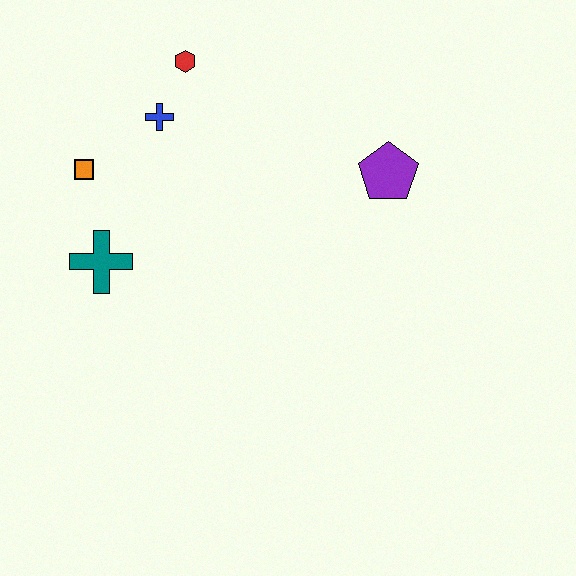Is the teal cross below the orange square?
Yes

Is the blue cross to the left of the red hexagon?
Yes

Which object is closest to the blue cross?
The red hexagon is closest to the blue cross.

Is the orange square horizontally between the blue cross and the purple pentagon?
No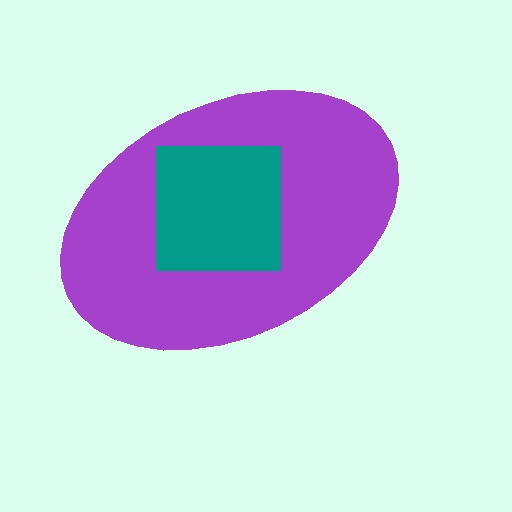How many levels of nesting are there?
2.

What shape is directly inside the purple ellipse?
The teal square.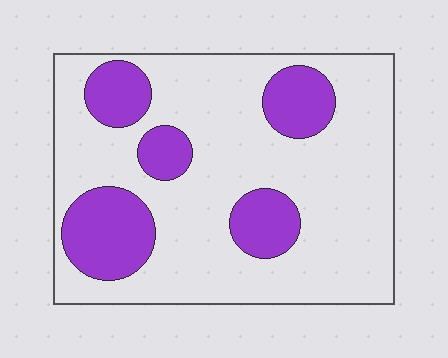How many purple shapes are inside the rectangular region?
5.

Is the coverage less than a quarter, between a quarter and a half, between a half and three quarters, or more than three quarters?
Less than a quarter.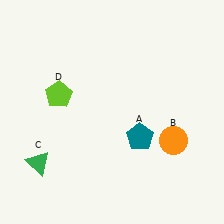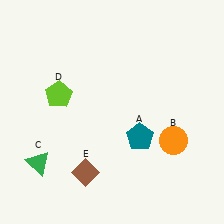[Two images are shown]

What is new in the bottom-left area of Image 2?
A brown diamond (E) was added in the bottom-left area of Image 2.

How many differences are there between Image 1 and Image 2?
There is 1 difference between the two images.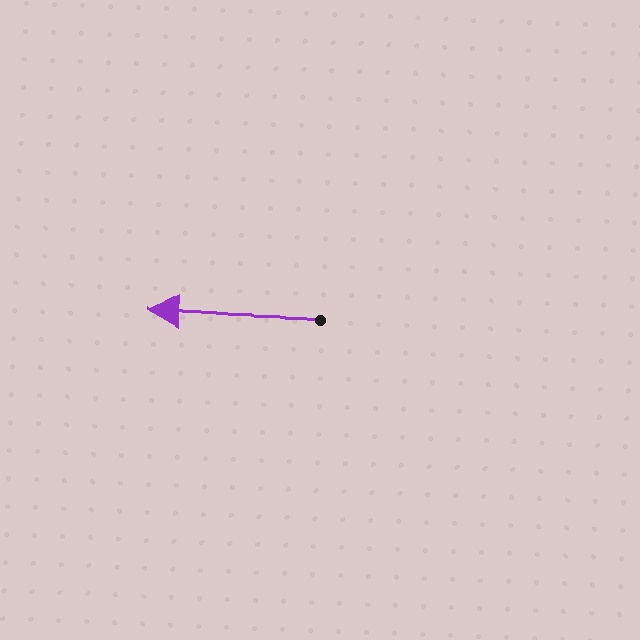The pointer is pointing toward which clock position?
Roughly 9 o'clock.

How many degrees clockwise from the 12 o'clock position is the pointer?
Approximately 272 degrees.